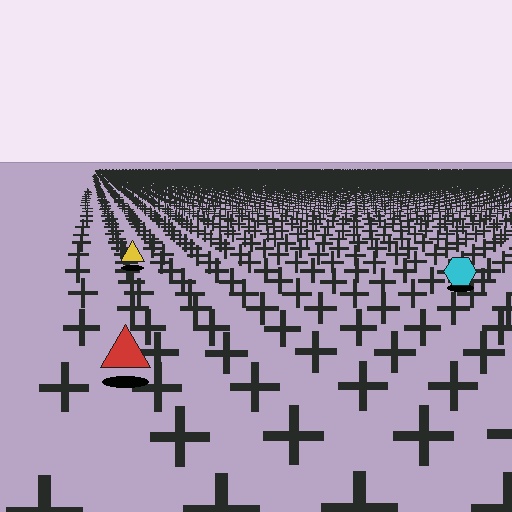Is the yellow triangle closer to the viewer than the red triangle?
No. The red triangle is closer — you can tell from the texture gradient: the ground texture is coarser near it.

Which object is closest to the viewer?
The red triangle is closest. The texture marks near it are larger and more spread out.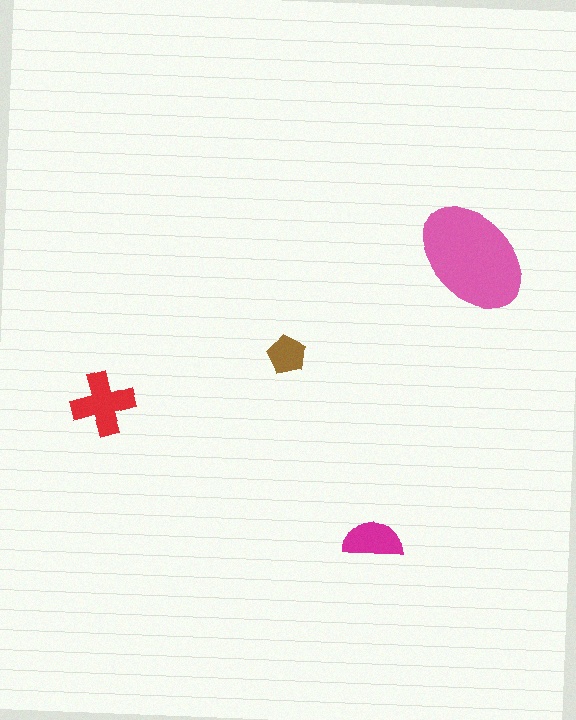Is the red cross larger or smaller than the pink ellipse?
Smaller.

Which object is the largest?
The pink ellipse.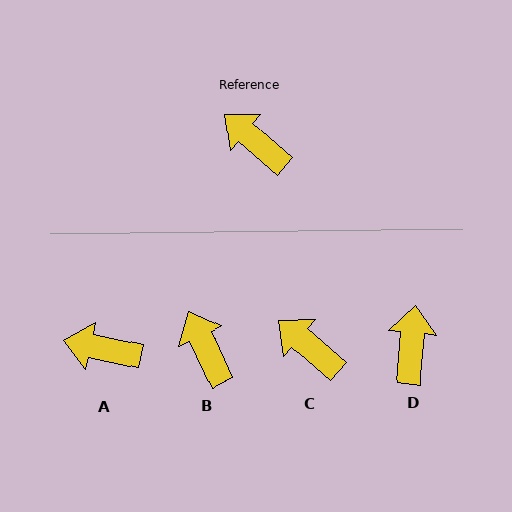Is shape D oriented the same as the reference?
No, it is off by about 54 degrees.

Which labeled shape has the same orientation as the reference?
C.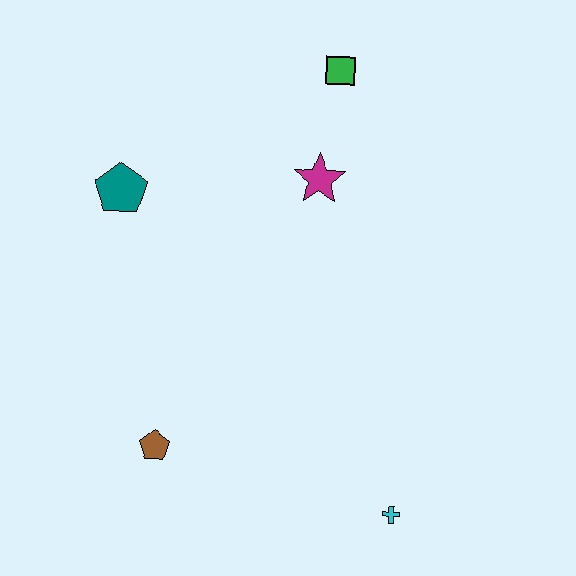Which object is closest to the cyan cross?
The brown pentagon is closest to the cyan cross.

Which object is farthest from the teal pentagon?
The cyan cross is farthest from the teal pentagon.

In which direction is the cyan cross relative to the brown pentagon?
The cyan cross is to the right of the brown pentagon.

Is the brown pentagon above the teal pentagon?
No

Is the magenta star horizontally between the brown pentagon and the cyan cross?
Yes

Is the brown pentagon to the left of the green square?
Yes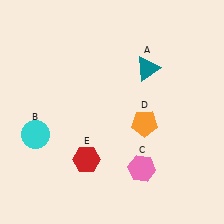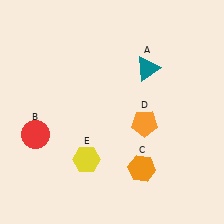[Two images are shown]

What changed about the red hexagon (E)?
In Image 1, E is red. In Image 2, it changed to yellow.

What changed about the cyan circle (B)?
In Image 1, B is cyan. In Image 2, it changed to red.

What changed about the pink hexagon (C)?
In Image 1, C is pink. In Image 2, it changed to orange.